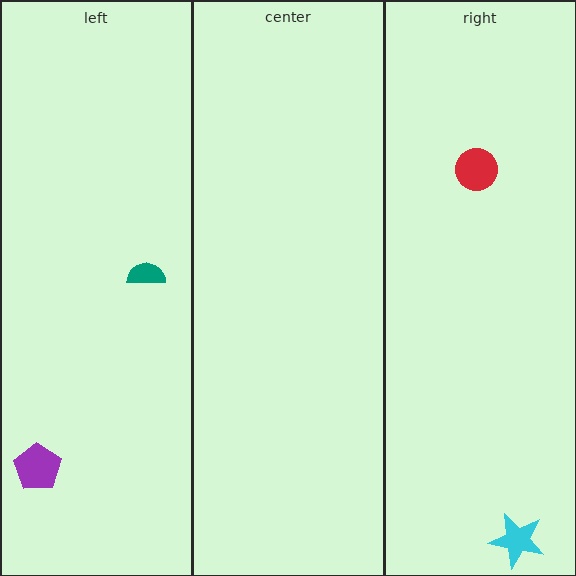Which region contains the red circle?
The right region.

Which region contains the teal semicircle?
The left region.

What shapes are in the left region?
The teal semicircle, the purple pentagon.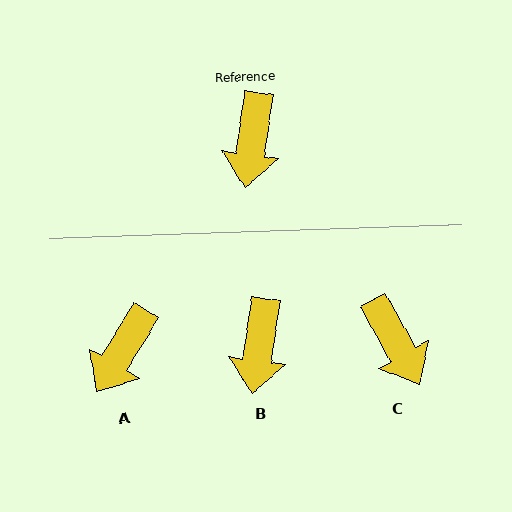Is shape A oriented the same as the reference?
No, it is off by about 23 degrees.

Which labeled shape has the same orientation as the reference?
B.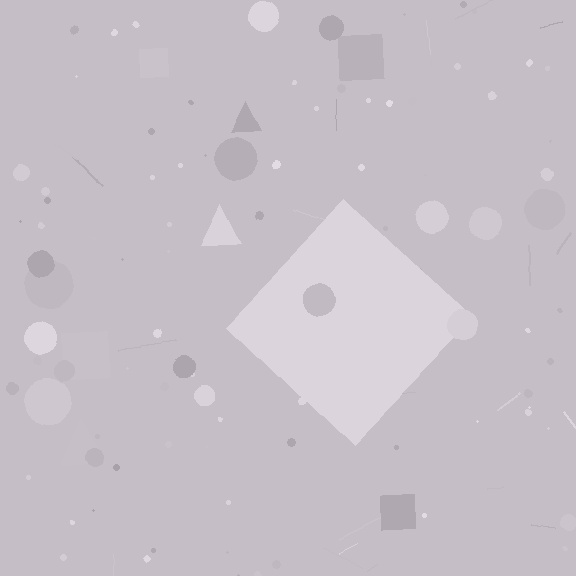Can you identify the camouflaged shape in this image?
The camouflaged shape is a diamond.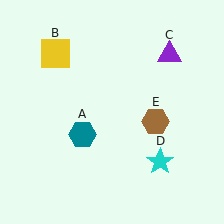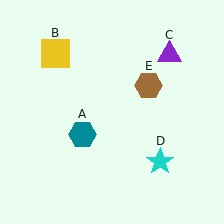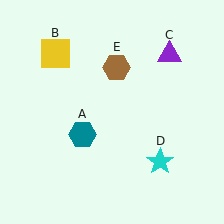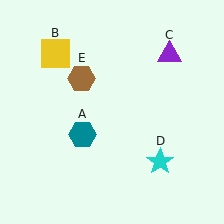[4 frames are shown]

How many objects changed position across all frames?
1 object changed position: brown hexagon (object E).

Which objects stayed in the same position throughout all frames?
Teal hexagon (object A) and yellow square (object B) and purple triangle (object C) and cyan star (object D) remained stationary.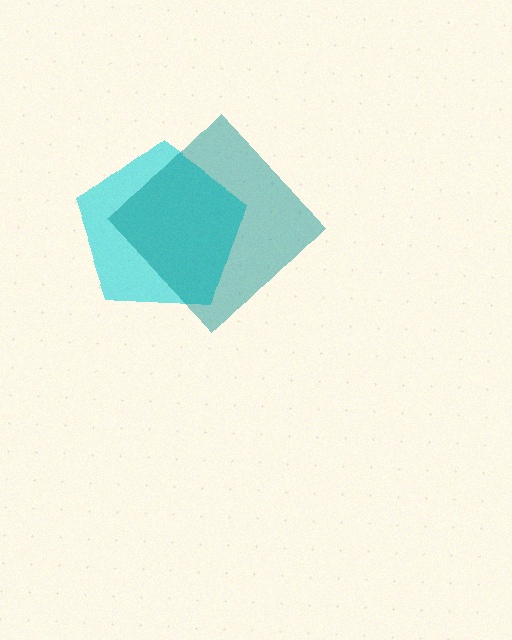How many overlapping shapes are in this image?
There are 2 overlapping shapes in the image.